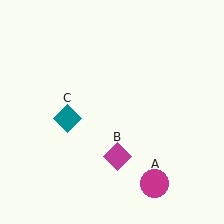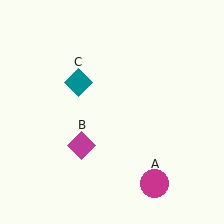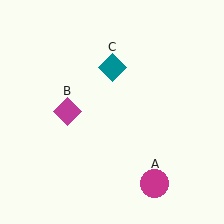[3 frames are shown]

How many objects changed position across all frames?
2 objects changed position: magenta diamond (object B), teal diamond (object C).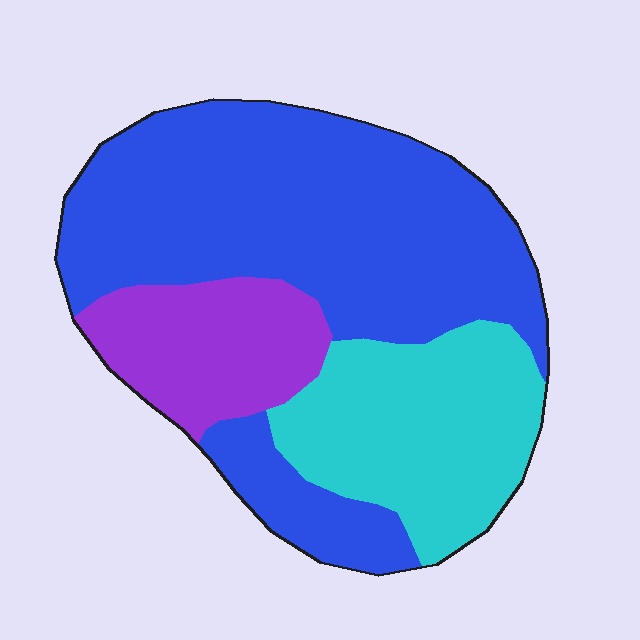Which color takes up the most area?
Blue, at roughly 60%.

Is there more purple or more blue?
Blue.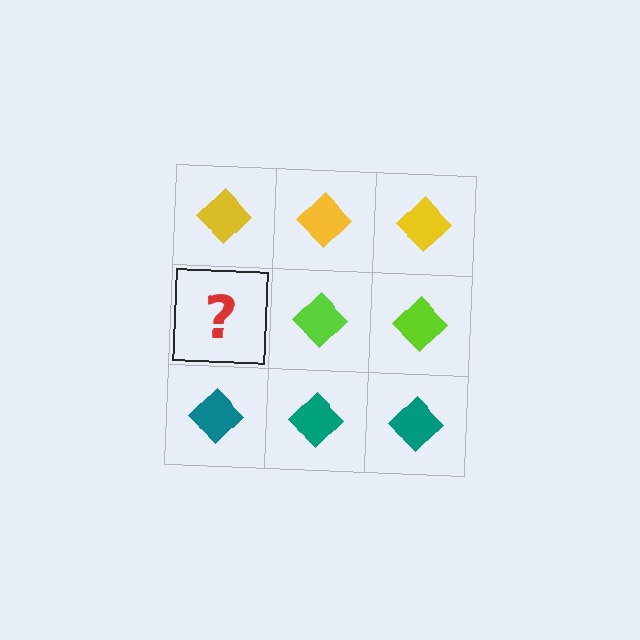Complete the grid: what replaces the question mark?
The question mark should be replaced with a lime diamond.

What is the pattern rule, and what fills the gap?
The rule is that each row has a consistent color. The gap should be filled with a lime diamond.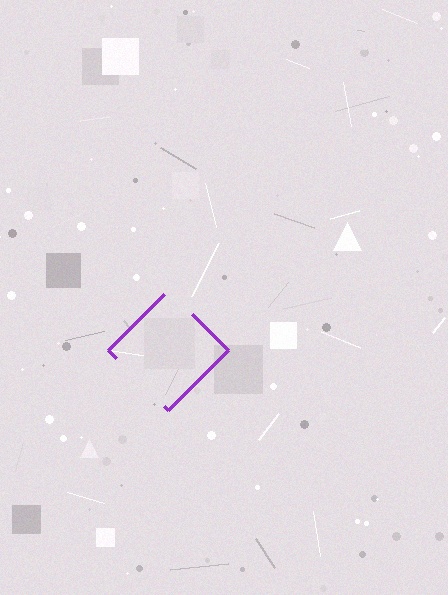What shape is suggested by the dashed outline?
The dashed outline suggests a diamond.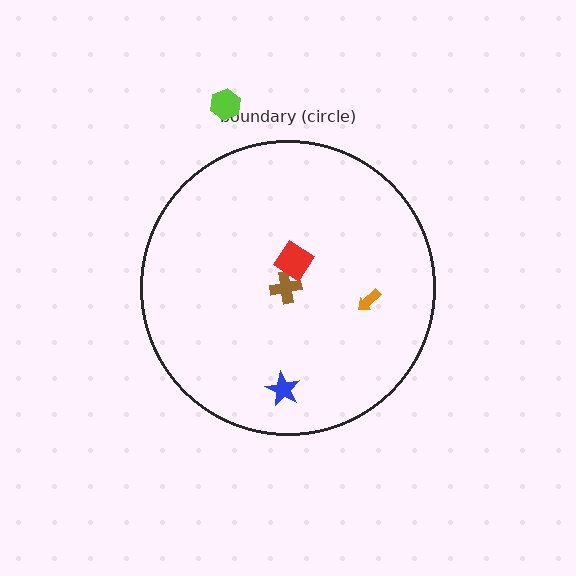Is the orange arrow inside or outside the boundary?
Inside.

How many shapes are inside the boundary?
4 inside, 1 outside.